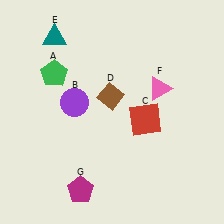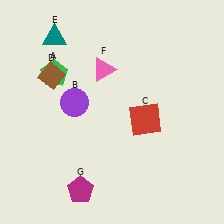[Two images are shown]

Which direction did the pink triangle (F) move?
The pink triangle (F) moved left.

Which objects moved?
The objects that moved are: the brown diamond (D), the pink triangle (F).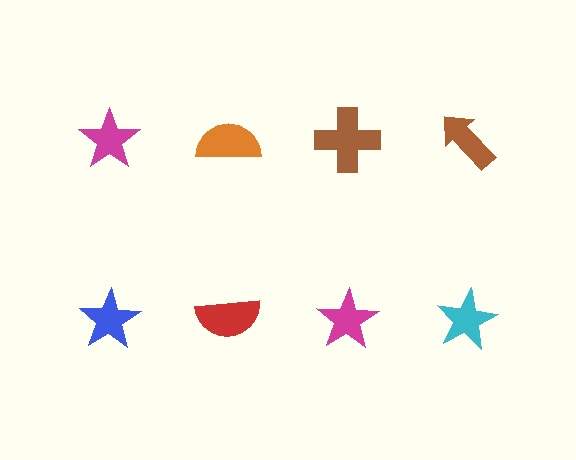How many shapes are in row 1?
4 shapes.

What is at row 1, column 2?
An orange semicircle.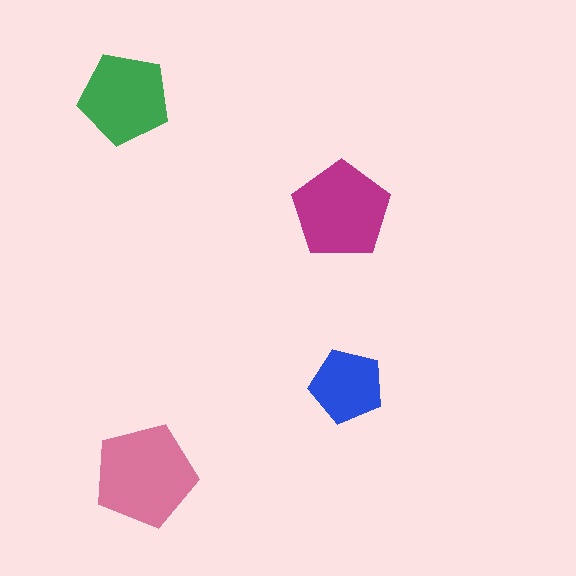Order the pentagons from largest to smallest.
the pink one, the magenta one, the green one, the blue one.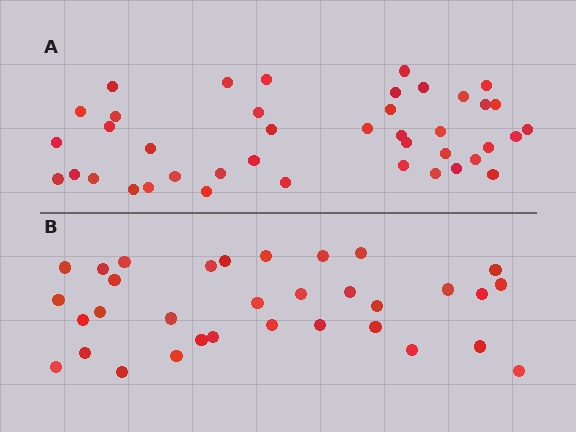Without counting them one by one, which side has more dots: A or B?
Region A (the top region) has more dots.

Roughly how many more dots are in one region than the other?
Region A has roughly 8 or so more dots than region B.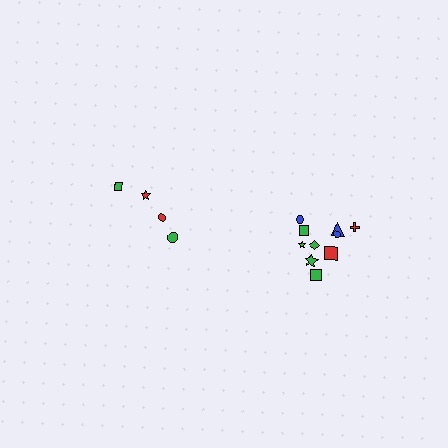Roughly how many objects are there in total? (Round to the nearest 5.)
Roughly 15 objects in total.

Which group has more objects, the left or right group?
The right group.